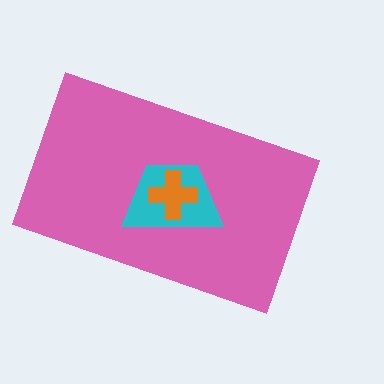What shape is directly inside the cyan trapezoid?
The orange cross.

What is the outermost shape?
The pink rectangle.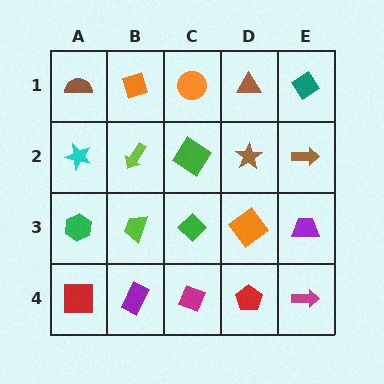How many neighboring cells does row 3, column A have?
3.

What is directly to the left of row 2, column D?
A green diamond.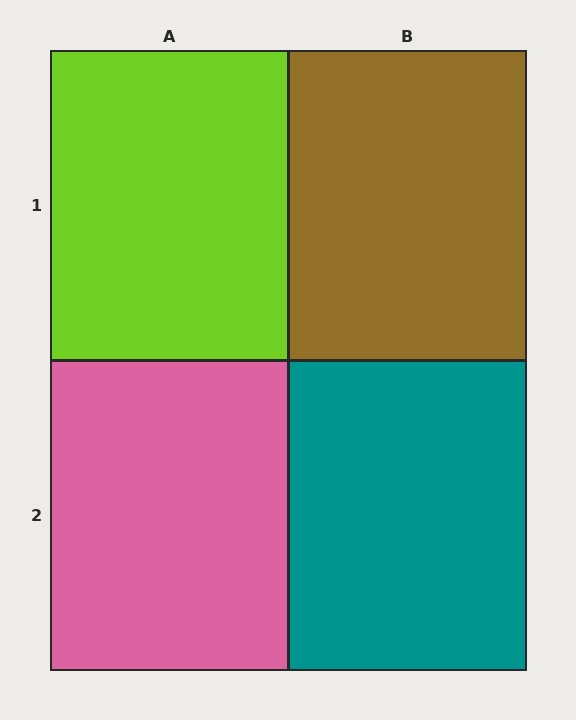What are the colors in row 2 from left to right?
Pink, teal.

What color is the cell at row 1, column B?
Brown.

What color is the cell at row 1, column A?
Lime.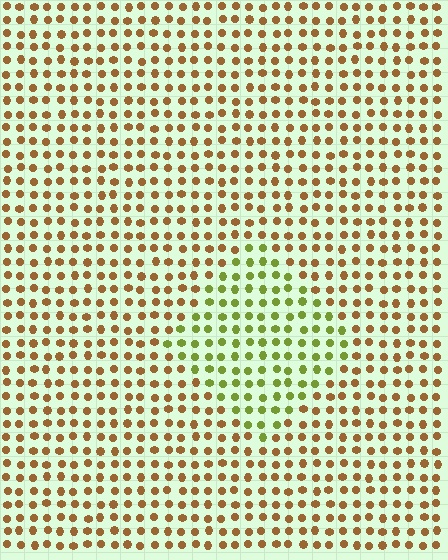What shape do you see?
I see a diamond.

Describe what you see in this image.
The image is filled with small brown elements in a uniform arrangement. A diamond-shaped region is visible where the elements are tinted to a slightly different hue, forming a subtle color boundary.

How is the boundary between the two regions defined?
The boundary is defined purely by a slight shift in hue (about 52 degrees). Spacing, size, and orientation are identical on both sides.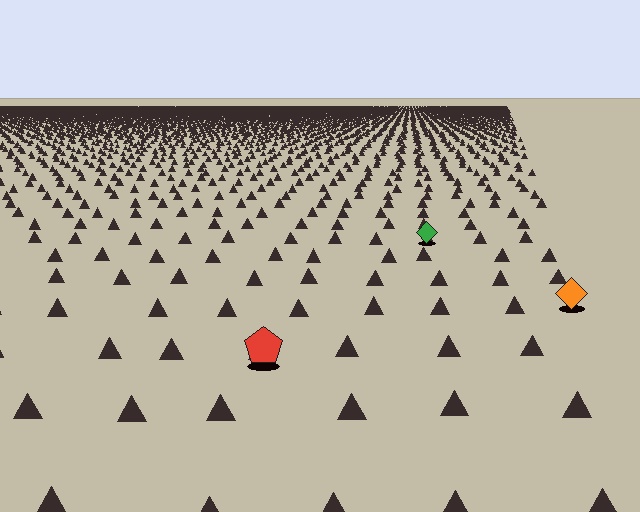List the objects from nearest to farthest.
From nearest to farthest: the red pentagon, the orange diamond, the green diamond.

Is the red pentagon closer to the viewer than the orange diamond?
Yes. The red pentagon is closer — you can tell from the texture gradient: the ground texture is coarser near it.